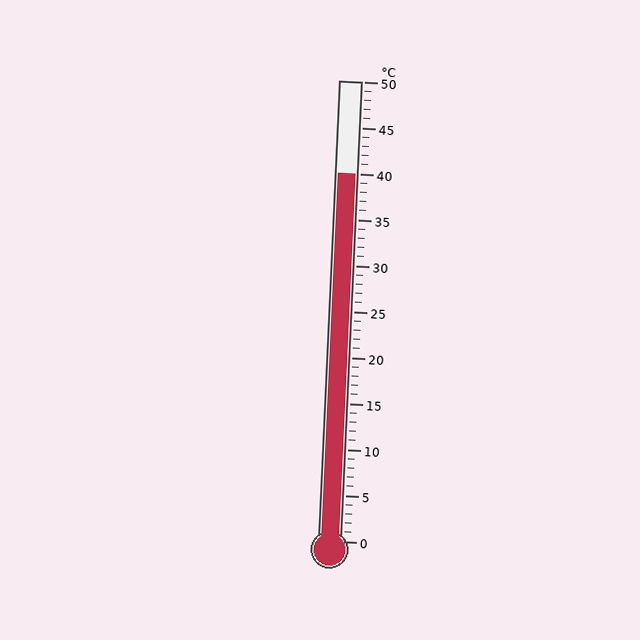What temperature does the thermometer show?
The thermometer shows approximately 40°C.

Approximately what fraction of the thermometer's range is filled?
The thermometer is filled to approximately 80% of its range.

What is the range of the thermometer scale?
The thermometer scale ranges from 0°C to 50°C.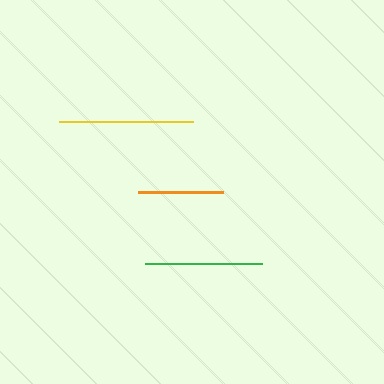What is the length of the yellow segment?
The yellow segment is approximately 134 pixels long.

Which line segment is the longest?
The yellow line is the longest at approximately 134 pixels.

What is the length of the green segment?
The green segment is approximately 116 pixels long.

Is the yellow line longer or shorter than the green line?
The yellow line is longer than the green line.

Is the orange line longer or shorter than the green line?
The green line is longer than the orange line.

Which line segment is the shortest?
The orange line is the shortest at approximately 85 pixels.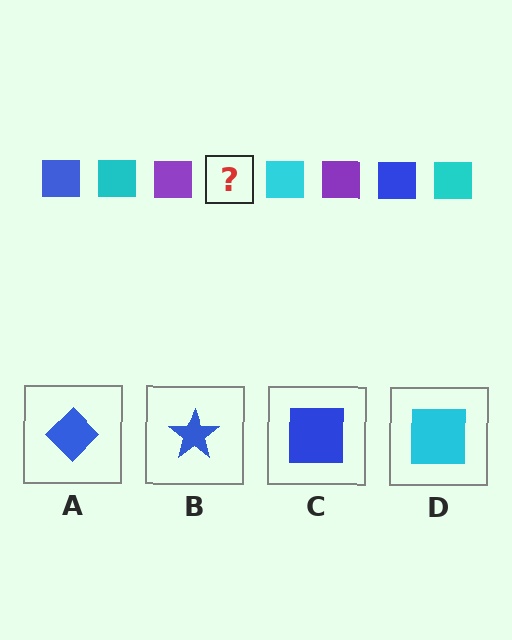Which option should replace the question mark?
Option C.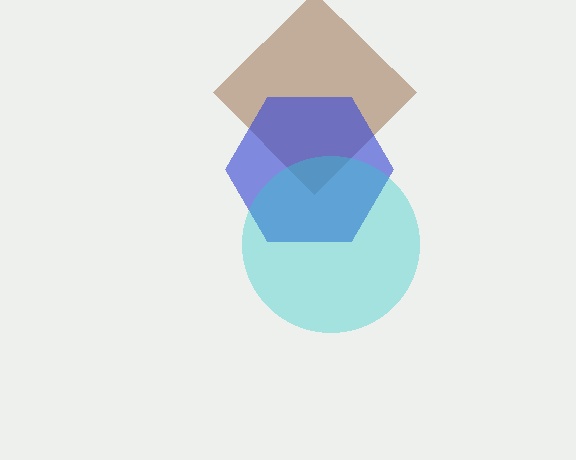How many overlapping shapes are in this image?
There are 3 overlapping shapes in the image.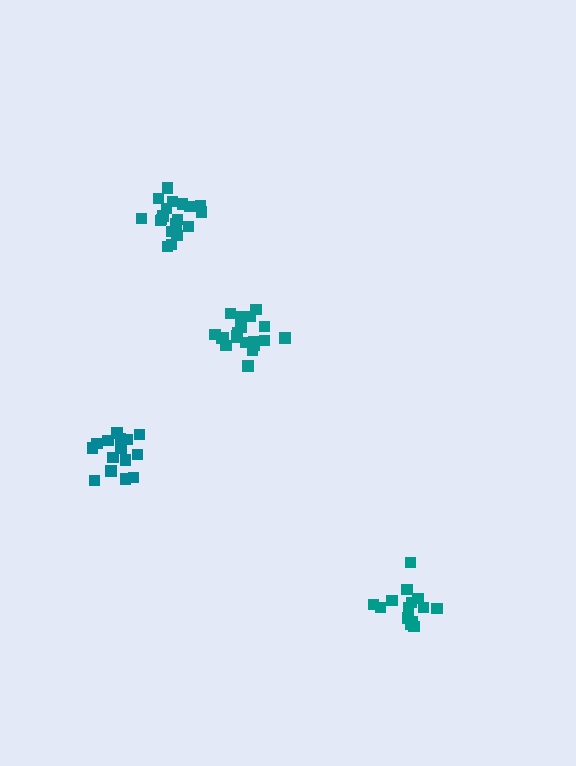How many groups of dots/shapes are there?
There are 4 groups.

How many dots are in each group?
Group 1: 14 dots, Group 2: 19 dots, Group 3: 20 dots, Group 4: 16 dots (69 total).